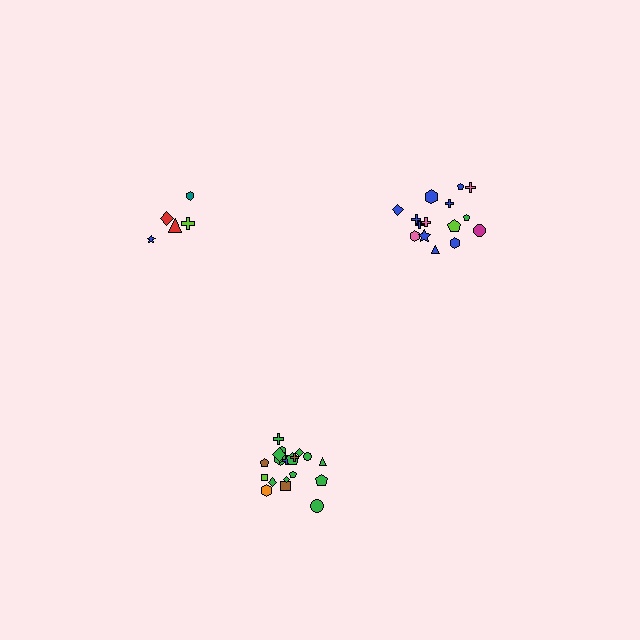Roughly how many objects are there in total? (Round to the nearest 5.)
Roughly 40 objects in total.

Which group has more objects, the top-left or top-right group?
The top-right group.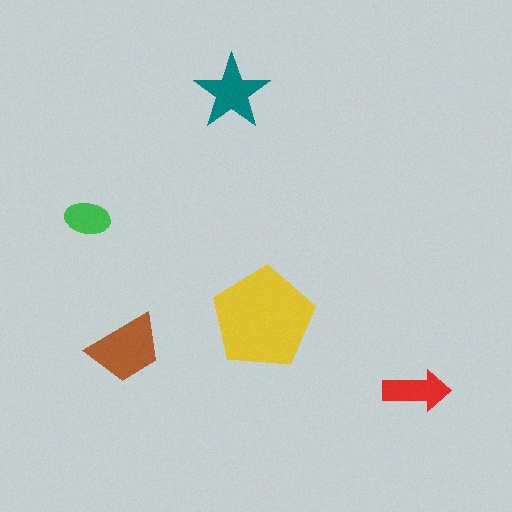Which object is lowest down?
The red arrow is bottommost.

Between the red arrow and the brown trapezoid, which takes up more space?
The brown trapezoid.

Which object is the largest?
The yellow pentagon.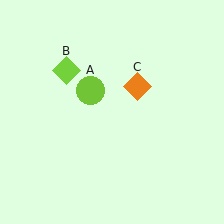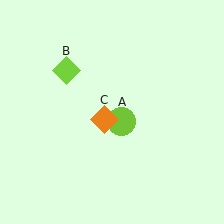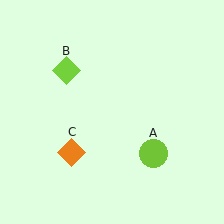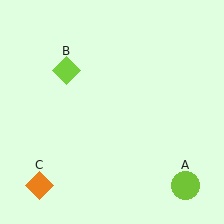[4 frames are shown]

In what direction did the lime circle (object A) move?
The lime circle (object A) moved down and to the right.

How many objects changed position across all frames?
2 objects changed position: lime circle (object A), orange diamond (object C).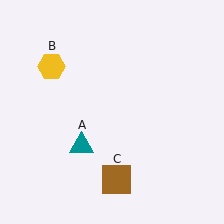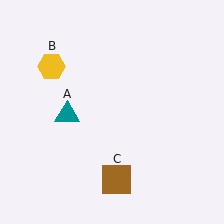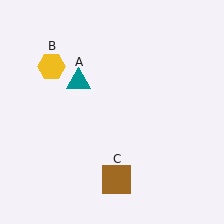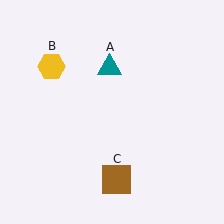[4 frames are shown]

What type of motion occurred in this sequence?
The teal triangle (object A) rotated clockwise around the center of the scene.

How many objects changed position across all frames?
1 object changed position: teal triangle (object A).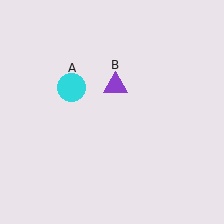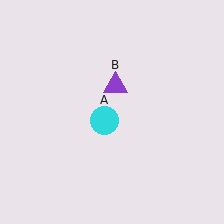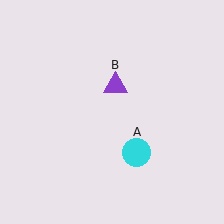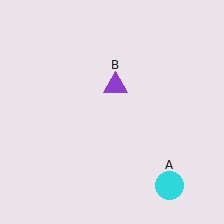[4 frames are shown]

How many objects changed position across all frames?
1 object changed position: cyan circle (object A).